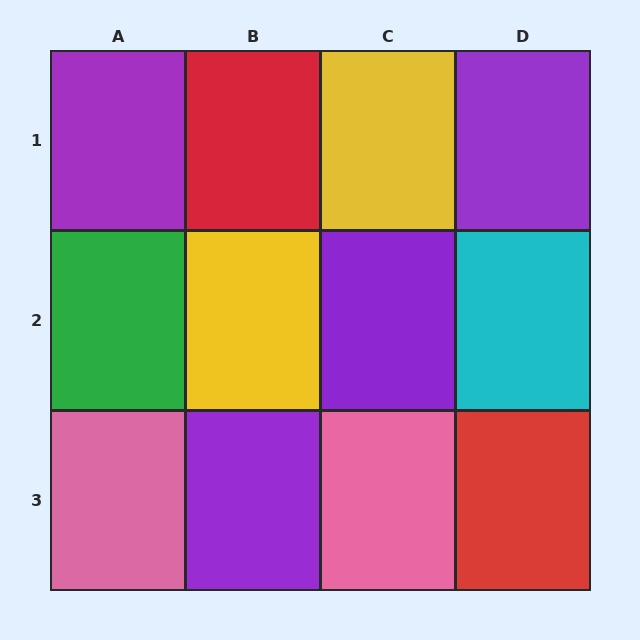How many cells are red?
2 cells are red.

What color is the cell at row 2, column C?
Purple.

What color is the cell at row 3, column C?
Pink.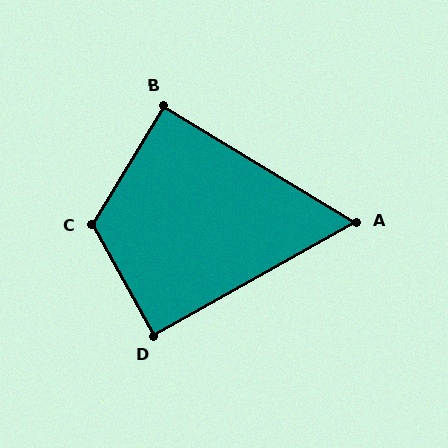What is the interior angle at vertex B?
Approximately 90 degrees (approximately right).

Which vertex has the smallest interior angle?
A, at approximately 60 degrees.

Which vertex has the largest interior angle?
C, at approximately 120 degrees.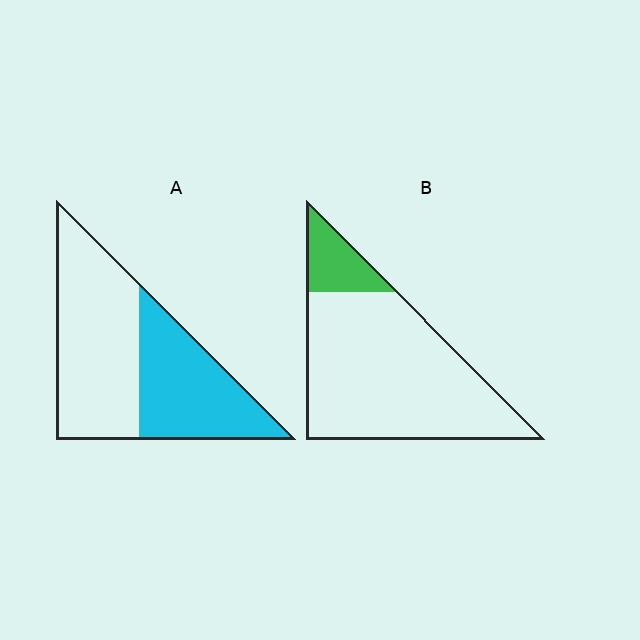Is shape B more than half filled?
No.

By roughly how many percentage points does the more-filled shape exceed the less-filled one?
By roughly 30 percentage points (A over B).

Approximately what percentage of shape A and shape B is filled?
A is approximately 45% and B is approximately 15%.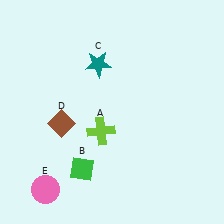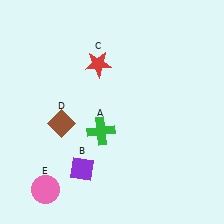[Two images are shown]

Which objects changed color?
A changed from lime to green. B changed from green to purple. C changed from teal to red.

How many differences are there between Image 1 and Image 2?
There are 3 differences between the two images.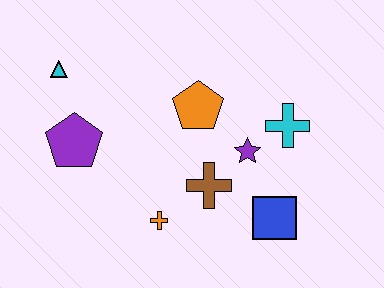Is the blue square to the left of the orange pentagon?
No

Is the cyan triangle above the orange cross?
Yes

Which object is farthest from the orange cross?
The cyan triangle is farthest from the orange cross.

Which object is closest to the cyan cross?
The purple star is closest to the cyan cross.